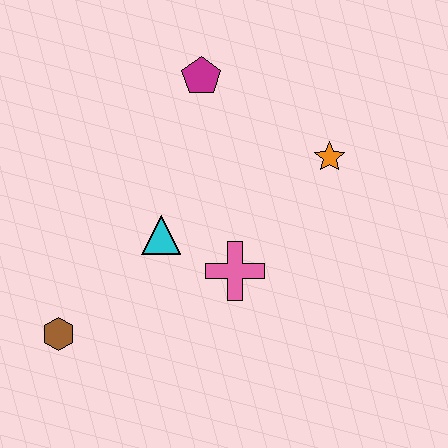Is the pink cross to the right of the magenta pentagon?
Yes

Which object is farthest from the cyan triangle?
The orange star is farthest from the cyan triangle.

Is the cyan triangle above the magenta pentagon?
No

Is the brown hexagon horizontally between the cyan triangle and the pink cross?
No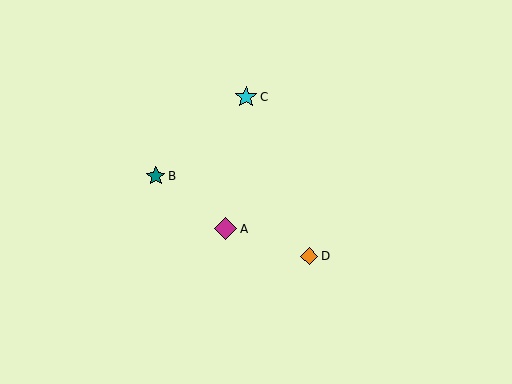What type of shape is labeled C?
Shape C is a cyan star.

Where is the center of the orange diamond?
The center of the orange diamond is at (309, 256).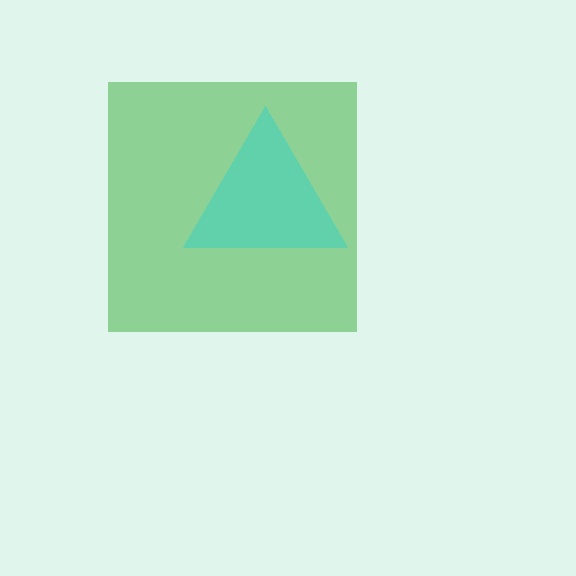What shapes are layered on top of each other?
The layered shapes are: a green square, a cyan triangle.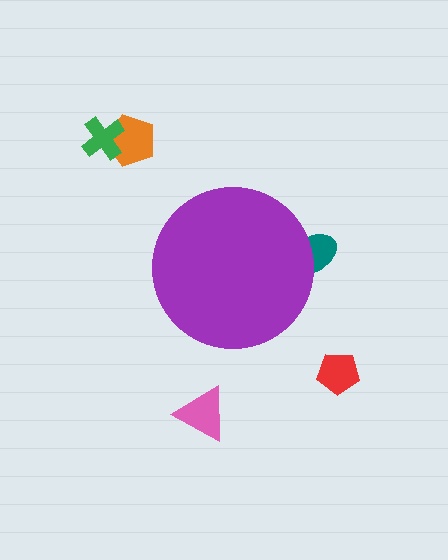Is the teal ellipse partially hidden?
Yes, the teal ellipse is partially hidden behind the purple circle.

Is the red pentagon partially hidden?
No, the red pentagon is fully visible.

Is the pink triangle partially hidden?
No, the pink triangle is fully visible.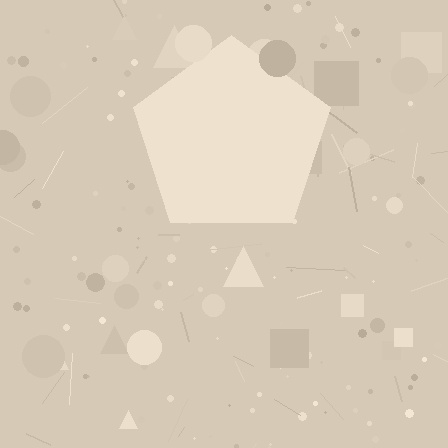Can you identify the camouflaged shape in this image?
The camouflaged shape is a pentagon.